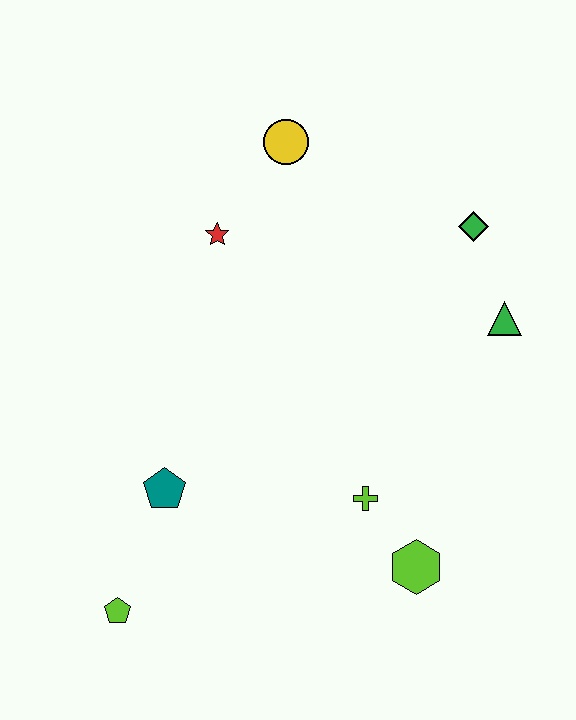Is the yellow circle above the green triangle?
Yes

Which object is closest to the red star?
The yellow circle is closest to the red star.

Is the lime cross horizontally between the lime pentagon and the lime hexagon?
Yes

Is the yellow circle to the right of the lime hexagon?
No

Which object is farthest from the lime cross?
The yellow circle is farthest from the lime cross.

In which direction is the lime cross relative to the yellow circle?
The lime cross is below the yellow circle.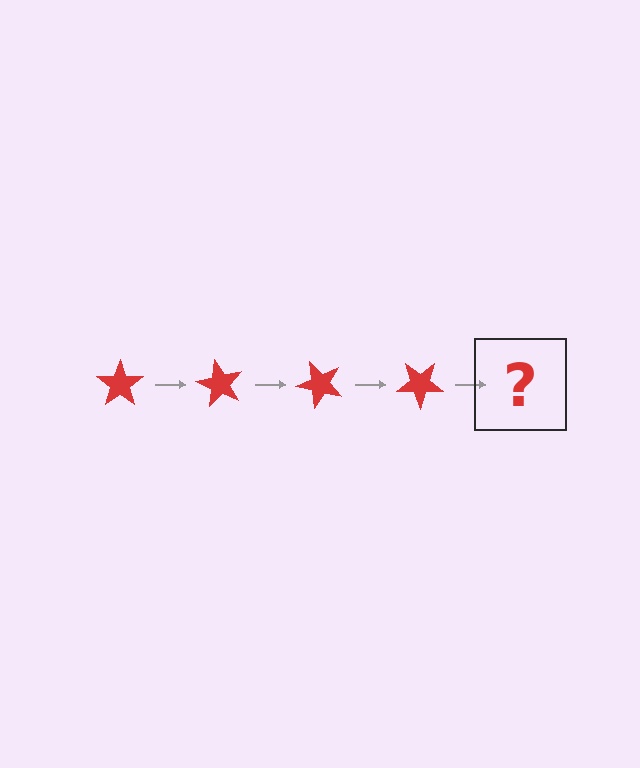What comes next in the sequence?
The next element should be a red star rotated 240 degrees.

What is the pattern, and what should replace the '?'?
The pattern is that the star rotates 60 degrees each step. The '?' should be a red star rotated 240 degrees.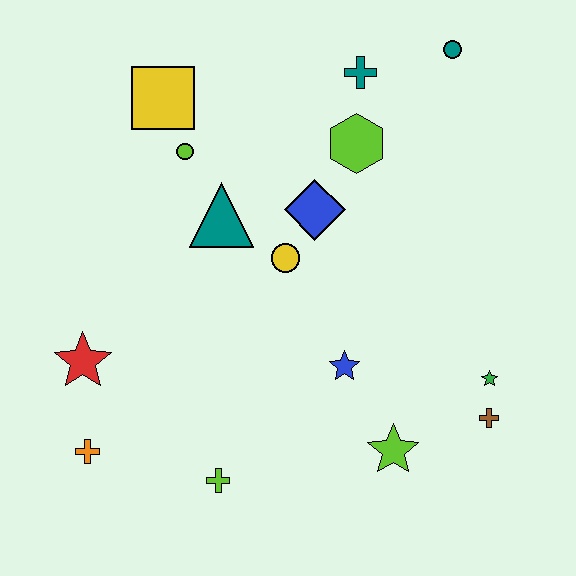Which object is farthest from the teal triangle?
The brown cross is farthest from the teal triangle.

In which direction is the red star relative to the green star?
The red star is to the left of the green star.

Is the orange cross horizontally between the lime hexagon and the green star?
No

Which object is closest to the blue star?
The lime star is closest to the blue star.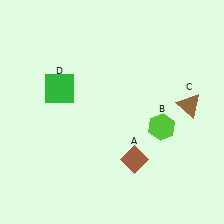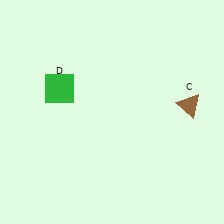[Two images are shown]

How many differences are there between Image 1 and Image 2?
There are 2 differences between the two images.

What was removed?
The brown diamond (A), the lime hexagon (B) were removed in Image 2.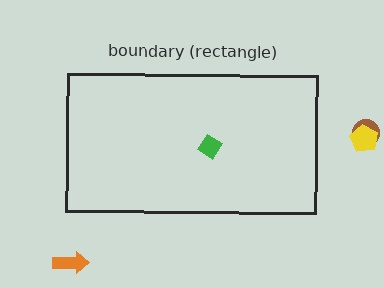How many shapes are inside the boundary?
1 inside, 3 outside.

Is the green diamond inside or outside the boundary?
Inside.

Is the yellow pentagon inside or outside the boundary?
Outside.